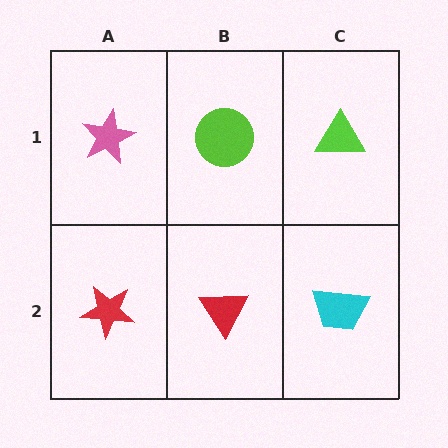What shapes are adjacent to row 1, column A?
A red star (row 2, column A), a lime circle (row 1, column B).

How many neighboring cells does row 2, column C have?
2.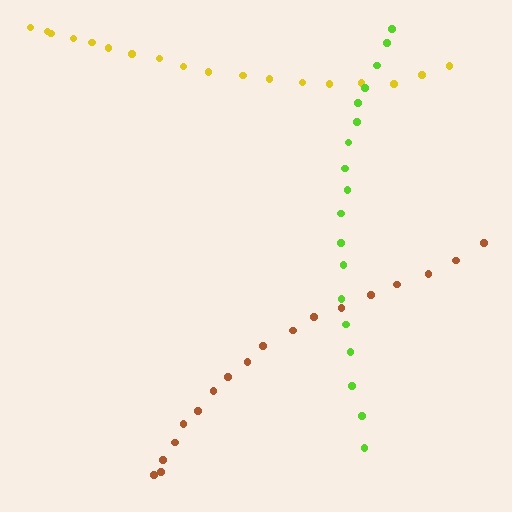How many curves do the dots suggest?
There are 3 distinct paths.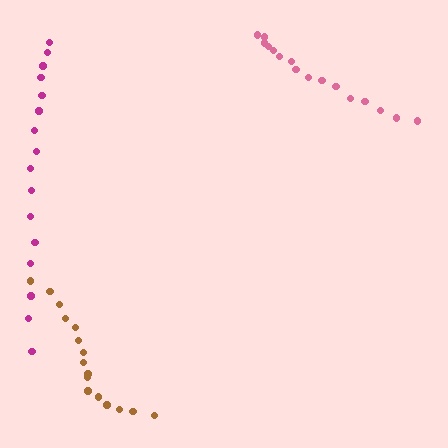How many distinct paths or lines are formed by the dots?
There are 3 distinct paths.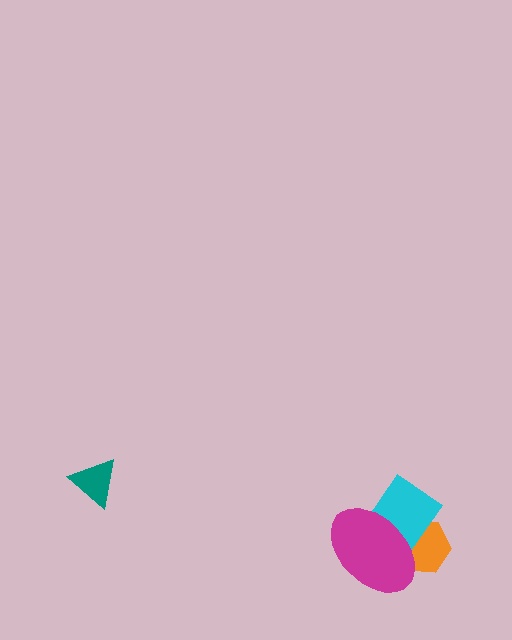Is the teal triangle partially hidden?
No, no other shape covers it.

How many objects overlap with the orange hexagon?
2 objects overlap with the orange hexagon.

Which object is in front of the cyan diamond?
The magenta ellipse is in front of the cyan diamond.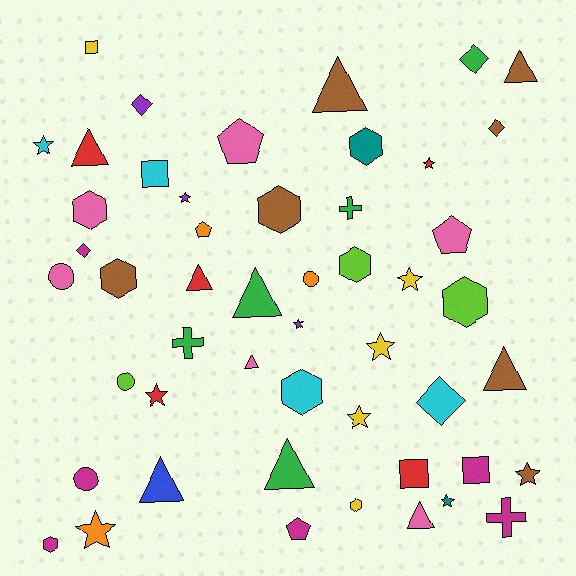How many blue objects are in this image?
There is 1 blue object.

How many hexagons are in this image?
There are 9 hexagons.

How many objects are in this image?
There are 50 objects.